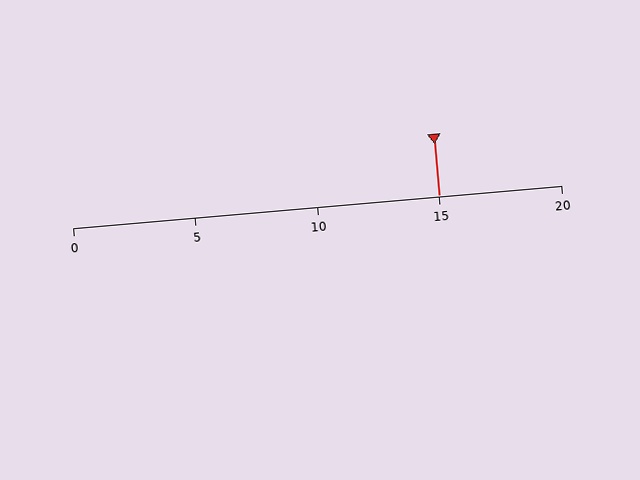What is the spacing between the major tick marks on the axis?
The major ticks are spaced 5 apart.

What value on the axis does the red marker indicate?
The marker indicates approximately 15.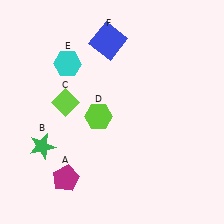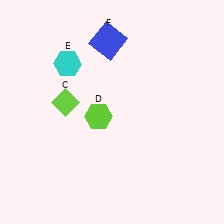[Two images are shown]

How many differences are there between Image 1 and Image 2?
There are 2 differences between the two images.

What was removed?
The green star (B), the magenta pentagon (A) were removed in Image 2.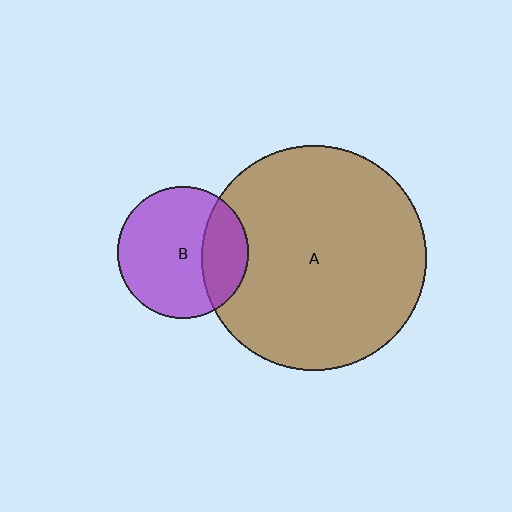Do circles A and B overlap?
Yes.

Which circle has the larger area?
Circle A (brown).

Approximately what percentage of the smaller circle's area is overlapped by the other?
Approximately 30%.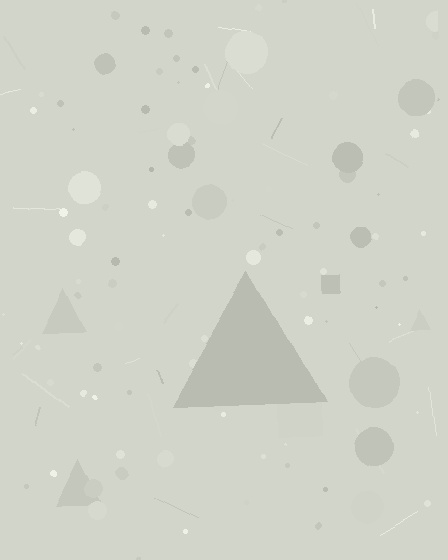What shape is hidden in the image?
A triangle is hidden in the image.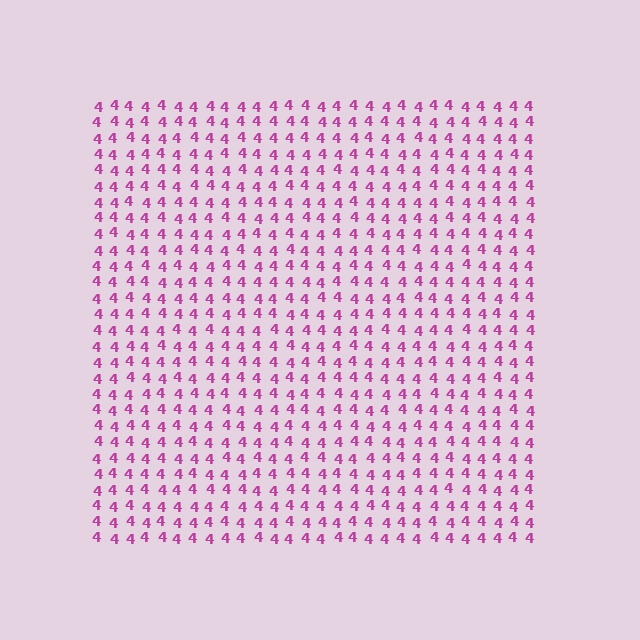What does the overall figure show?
The overall figure shows a square.